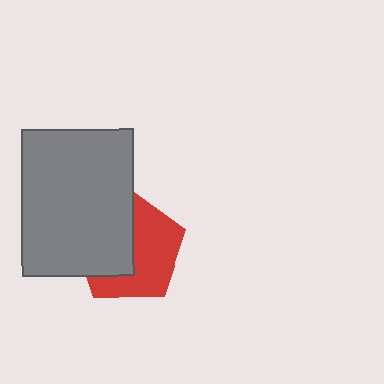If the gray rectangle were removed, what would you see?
You would see the complete red pentagon.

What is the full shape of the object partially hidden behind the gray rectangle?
The partially hidden object is a red pentagon.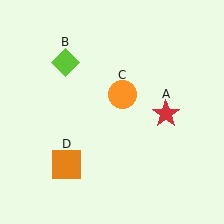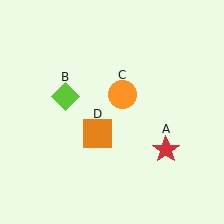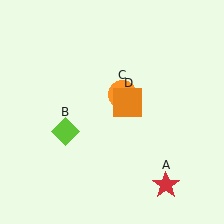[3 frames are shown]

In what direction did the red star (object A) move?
The red star (object A) moved down.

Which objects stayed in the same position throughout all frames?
Orange circle (object C) remained stationary.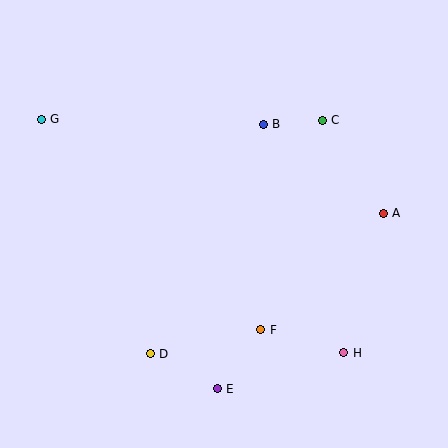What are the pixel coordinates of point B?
Point B is at (263, 124).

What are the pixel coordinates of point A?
Point A is at (383, 213).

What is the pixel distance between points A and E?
The distance between A and E is 242 pixels.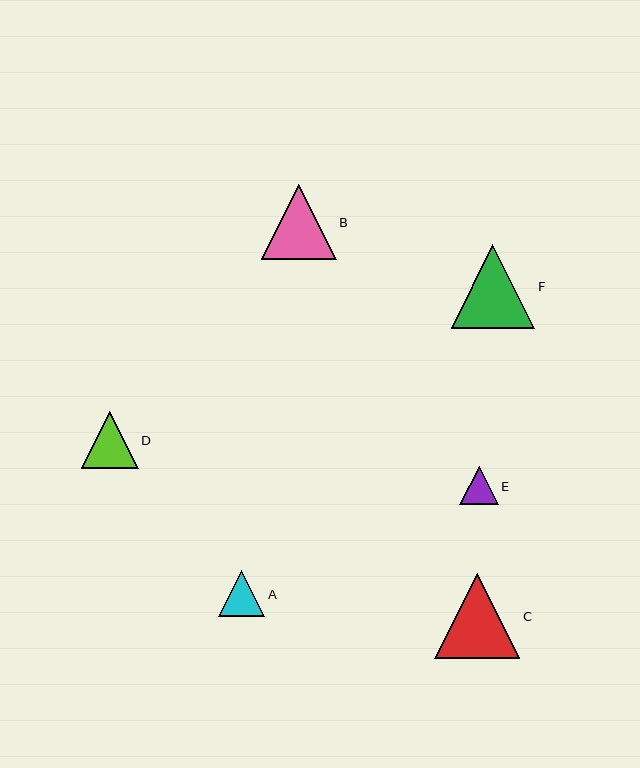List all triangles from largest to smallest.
From largest to smallest: C, F, B, D, A, E.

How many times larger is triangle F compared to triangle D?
Triangle F is approximately 1.5 times the size of triangle D.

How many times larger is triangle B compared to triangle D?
Triangle B is approximately 1.3 times the size of triangle D.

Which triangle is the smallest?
Triangle E is the smallest with a size of approximately 39 pixels.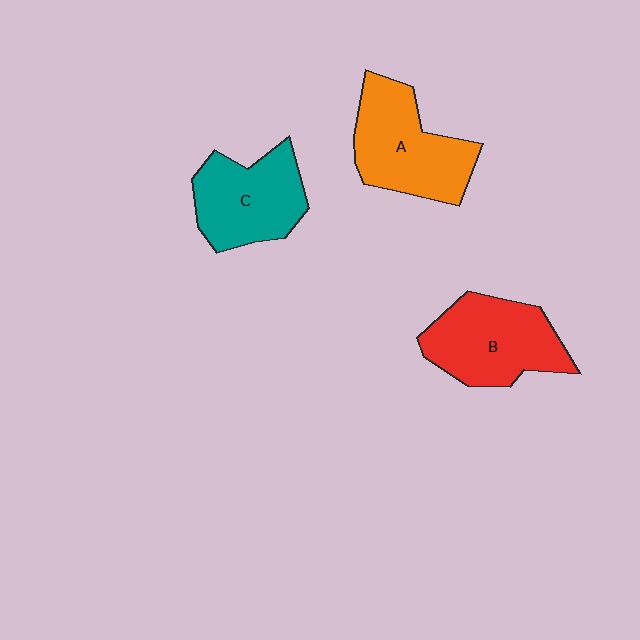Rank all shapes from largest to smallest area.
From largest to smallest: A (orange), B (red), C (teal).